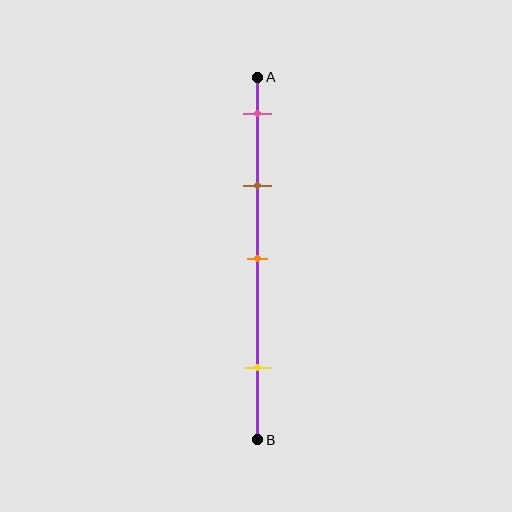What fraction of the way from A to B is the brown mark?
The brown mark is approximately 30% (0.3) of the way from A to B.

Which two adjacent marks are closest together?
The pink and brown marks are the closest adjacent pair.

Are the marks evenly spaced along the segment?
No, the marks are not evenly spaced.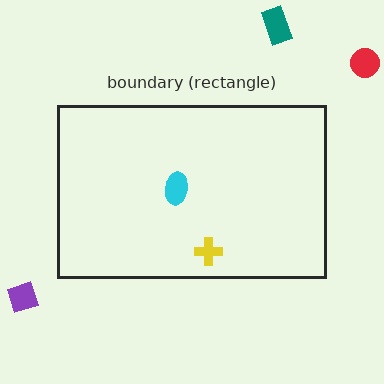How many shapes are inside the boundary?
2 inside, 3 outside.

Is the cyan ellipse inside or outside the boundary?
Inside.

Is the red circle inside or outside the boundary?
Outside.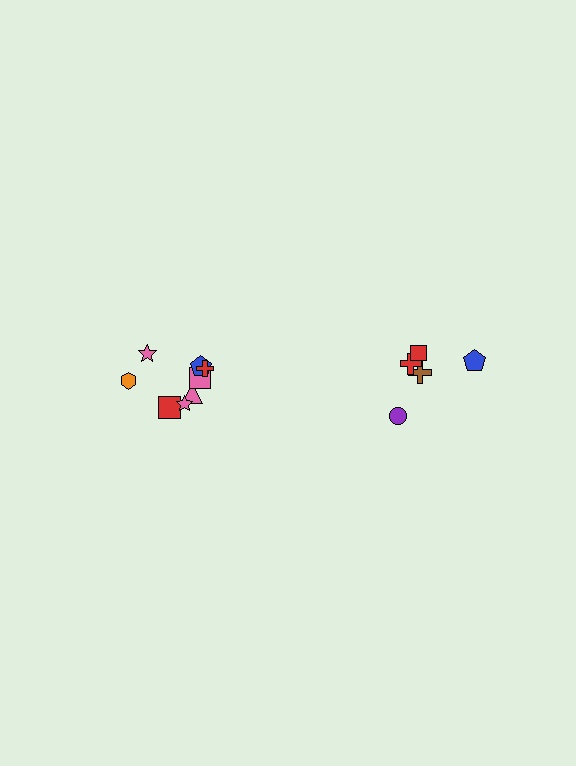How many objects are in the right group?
There are 5 objects.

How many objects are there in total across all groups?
There are 13 objects.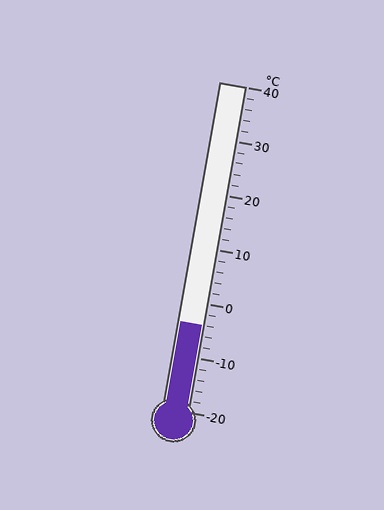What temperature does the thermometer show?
The thermometer shows approximately -4°C.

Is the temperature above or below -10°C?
The temperature is above -10°C.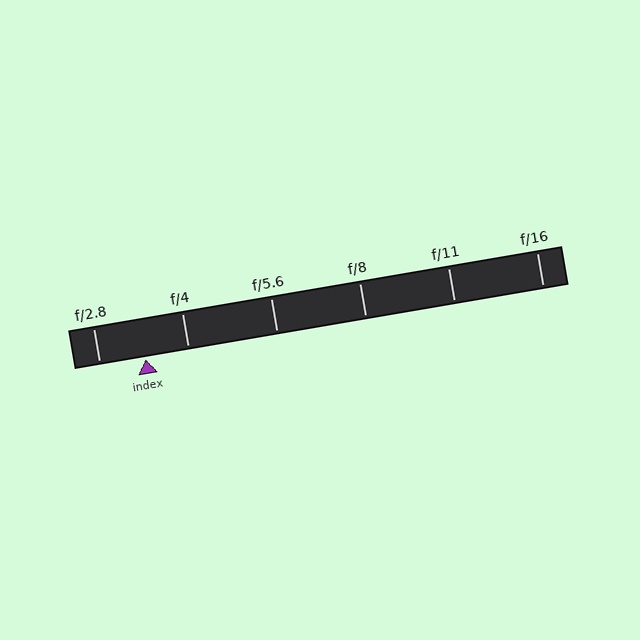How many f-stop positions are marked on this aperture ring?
There are 6 f-stop positions marked.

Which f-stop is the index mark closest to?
The index mark is closest to f/4.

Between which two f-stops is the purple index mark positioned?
The index mark is between f/2.8 and f/4.